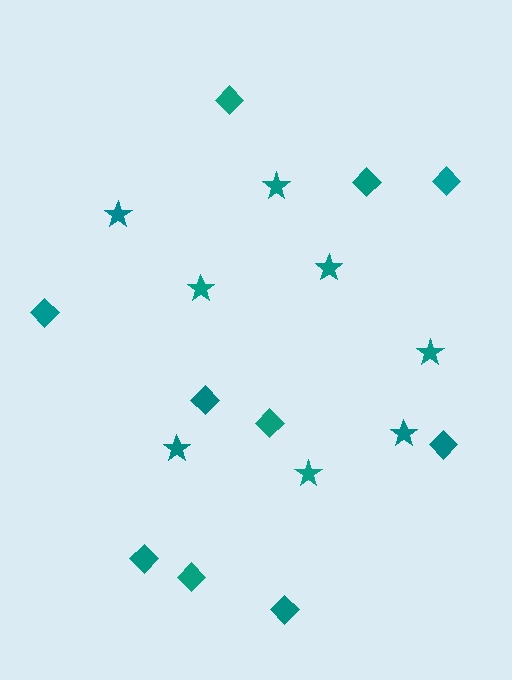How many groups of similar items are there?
There are 2 groups: one group of diamonds (10) and one group of stars (8).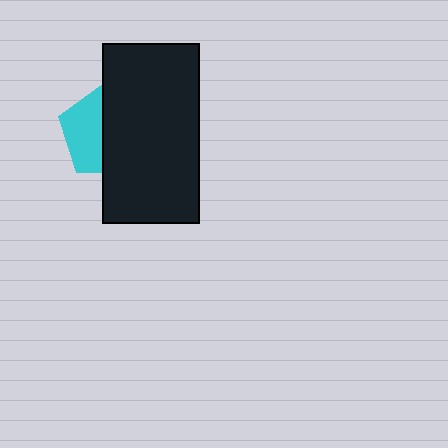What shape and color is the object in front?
The object in front is a black rectangle.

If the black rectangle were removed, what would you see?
You would see the complete cyan pentagon.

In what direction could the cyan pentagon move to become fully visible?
The cyan pentagon could move left. That would shift it out from behind the black rectangle entirely.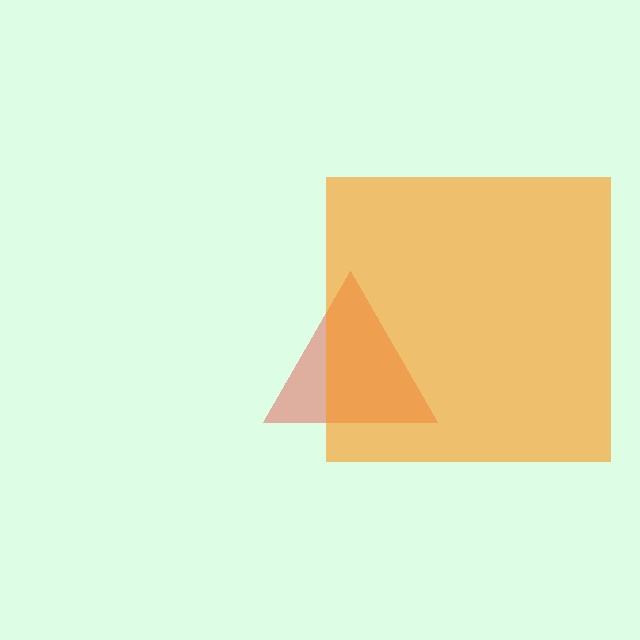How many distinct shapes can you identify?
There are 2 distinct shapes: a red triangle, an orange square.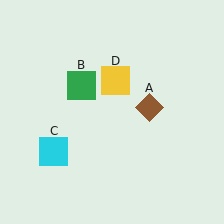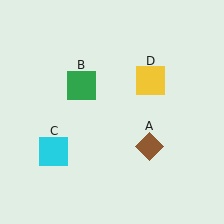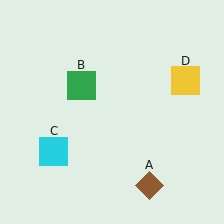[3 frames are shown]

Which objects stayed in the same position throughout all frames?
Green square (object B) and cyan square (object C) remained stationary.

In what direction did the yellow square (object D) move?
The yellow square (object D) moved right.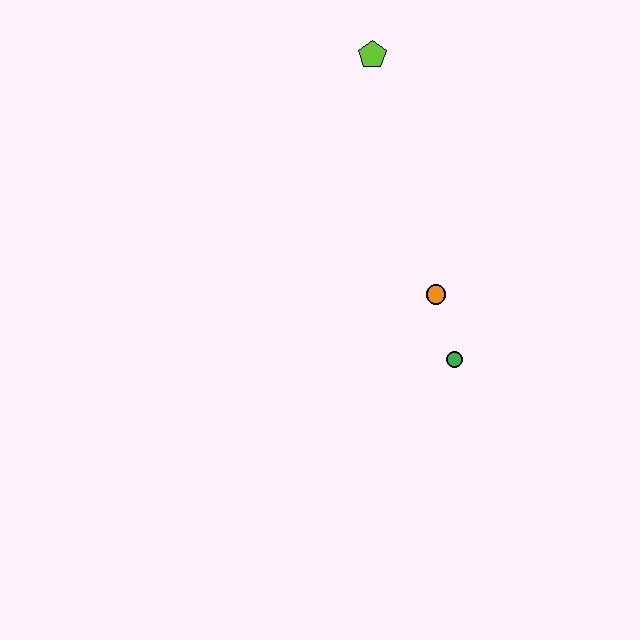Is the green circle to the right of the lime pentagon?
Yes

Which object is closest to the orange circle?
The green circle is closest to the orange circle.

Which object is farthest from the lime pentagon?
The green circle is farthest from the lime pentagon.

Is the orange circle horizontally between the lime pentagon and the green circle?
Yes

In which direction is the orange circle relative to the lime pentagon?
The orange circle is below the lime pentagon.